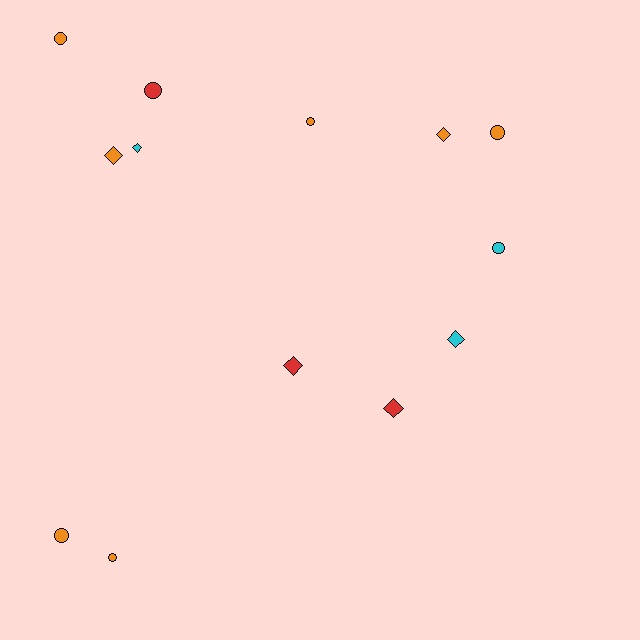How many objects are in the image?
There are 13 objects.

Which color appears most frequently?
Orange, with 7 objects.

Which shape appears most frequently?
Circle, with 7 objects.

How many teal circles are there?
There are no teal circles.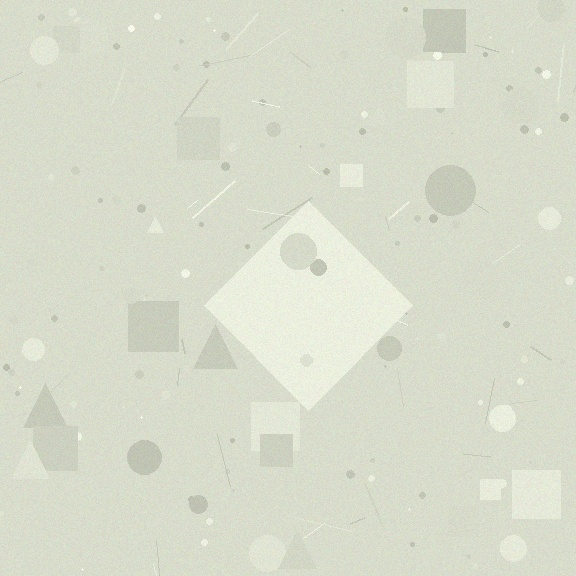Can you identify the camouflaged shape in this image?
The camouflaged shape is a diamond.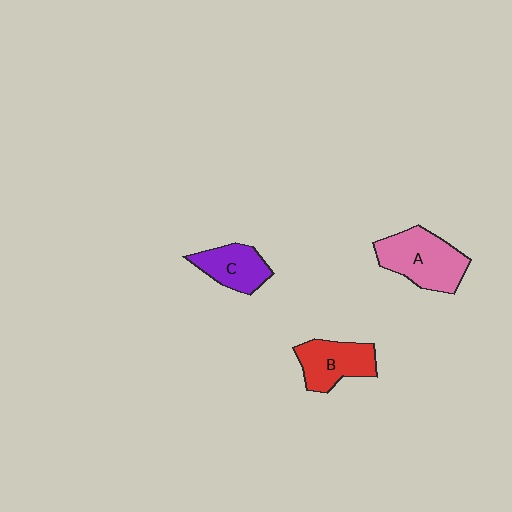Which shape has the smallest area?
Shape C (purple).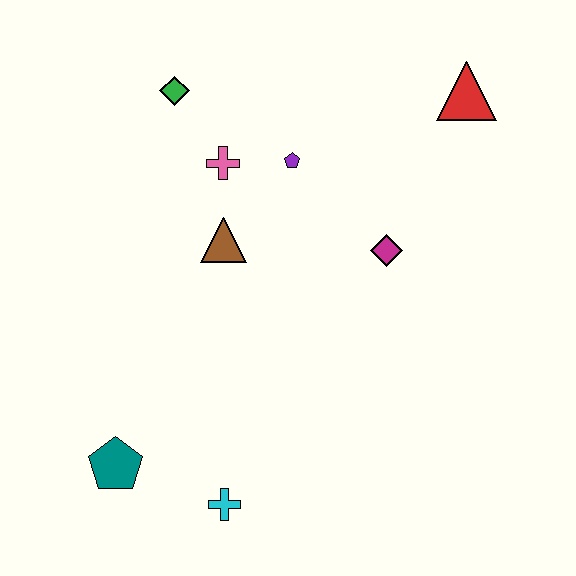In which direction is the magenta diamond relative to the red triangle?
The magenta diamond is below the red triangle.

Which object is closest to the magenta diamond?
The purple pentagon is closest to the magenta diamond.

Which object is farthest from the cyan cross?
The red triangle is farthest from the cyan cross.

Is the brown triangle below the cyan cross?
No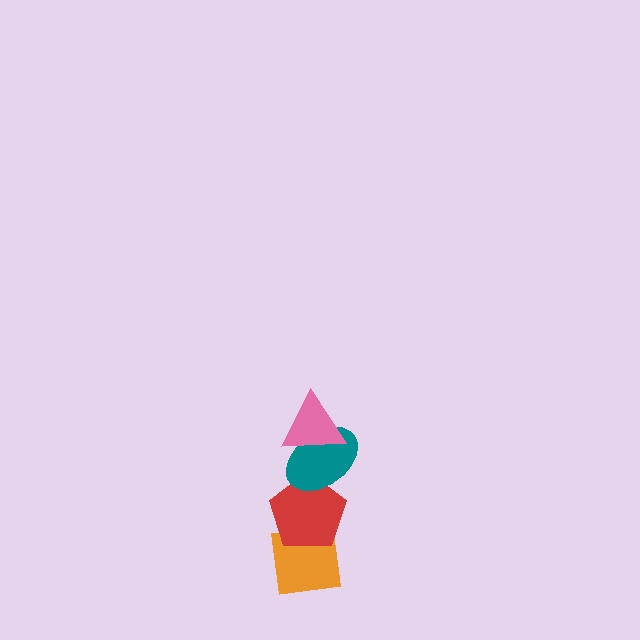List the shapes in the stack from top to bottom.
From top to bottom: the pink triangle, the teal ellipse, the red pentagon, the orange square.